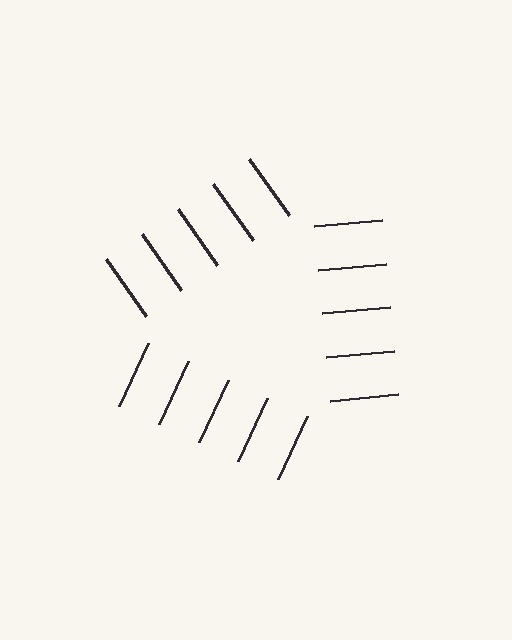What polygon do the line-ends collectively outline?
An illusory triangle — the line segments terminate on its edges but no continuous stroke is drawn.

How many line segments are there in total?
15 — 5 along each of the 3 edges.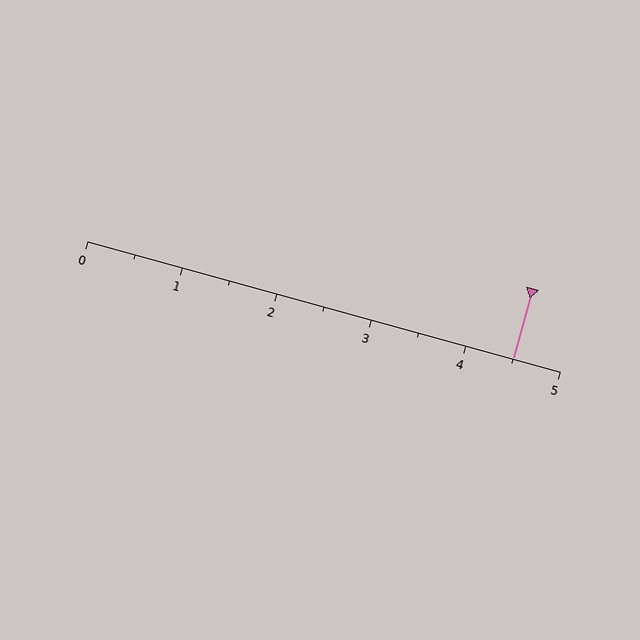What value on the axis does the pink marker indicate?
The marker indicates approximately 4.5.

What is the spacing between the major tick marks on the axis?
The major ticks are spaced 1 apart.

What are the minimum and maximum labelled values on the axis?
The axis runs from 0 to 5.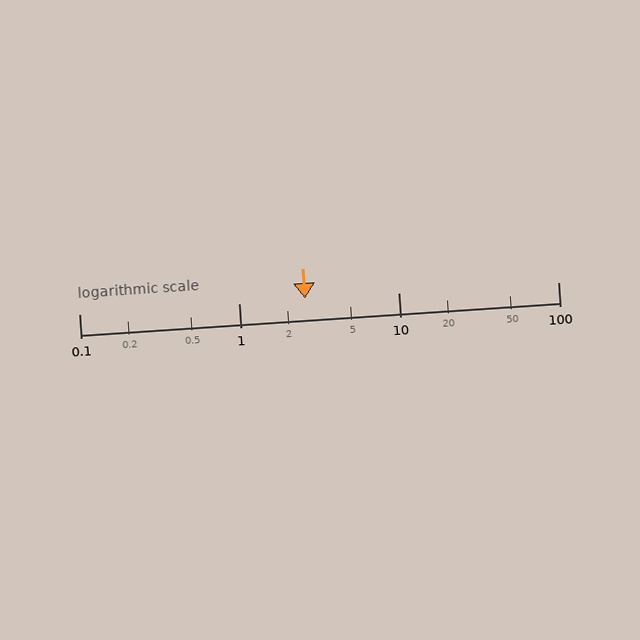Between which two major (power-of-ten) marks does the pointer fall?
The pointer is between 1 and 10.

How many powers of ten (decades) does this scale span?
The scale spans 3 decades, from 0.1 to 100.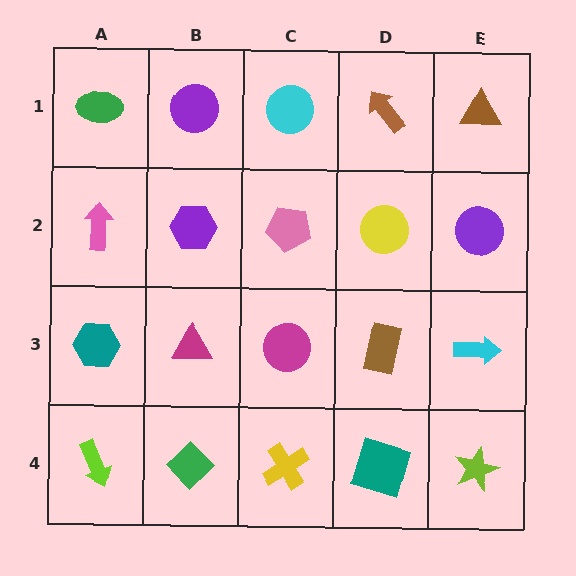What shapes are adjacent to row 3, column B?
A purple hexagon (row 2, column B), a green diamond (row 4, column B), a teal hexagon (row 3, column A), a magenta circle (row 3, column C).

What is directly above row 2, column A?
A green ellipse.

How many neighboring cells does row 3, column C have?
4.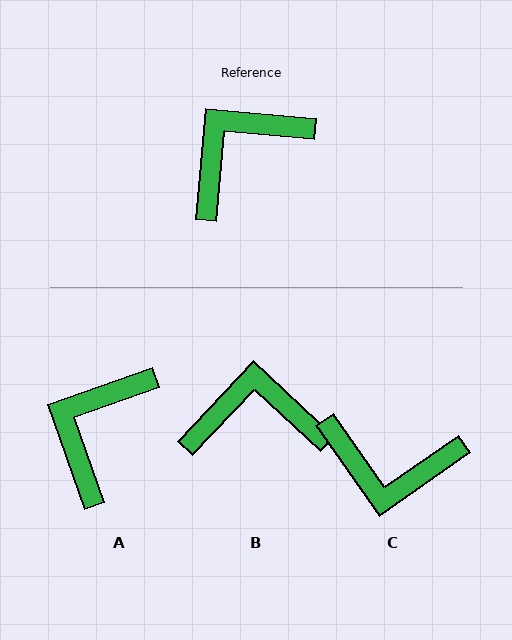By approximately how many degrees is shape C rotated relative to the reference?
Approximately 130 degrees counter-clockwise.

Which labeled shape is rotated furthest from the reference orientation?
C, about 130 degrees away.